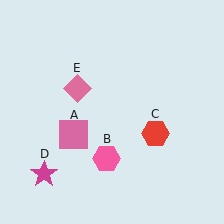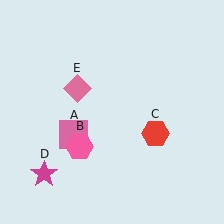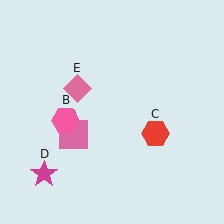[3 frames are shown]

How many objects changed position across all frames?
1 object changed position: pink hexagon (object B).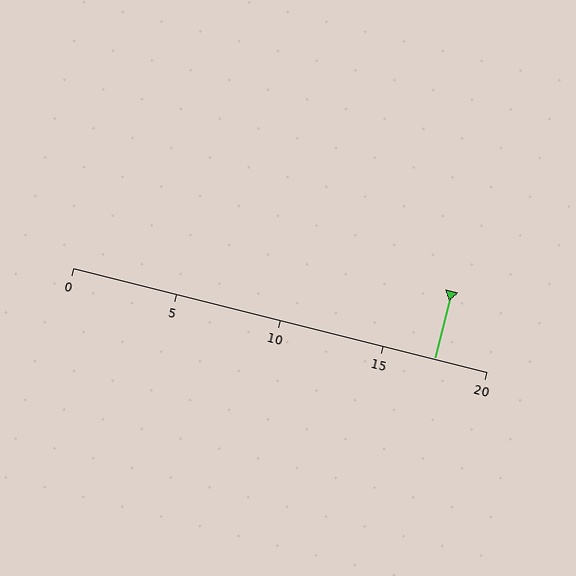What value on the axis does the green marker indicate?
The marker indicates approximately 17.5.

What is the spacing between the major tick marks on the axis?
The major ticks are spaced 5 apart.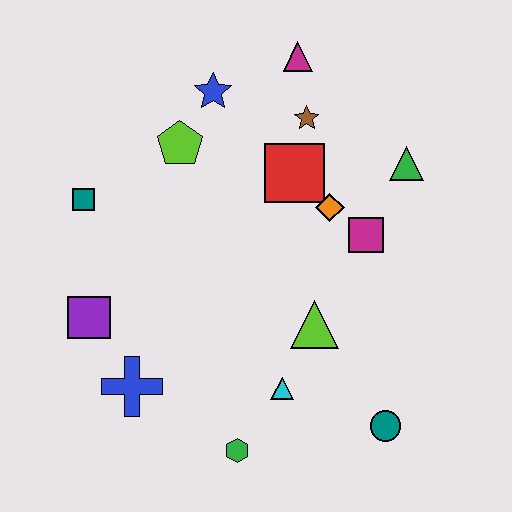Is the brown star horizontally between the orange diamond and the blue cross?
Yes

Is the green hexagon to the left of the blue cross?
No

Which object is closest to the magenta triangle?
The brown star is closest to the magenta triangle.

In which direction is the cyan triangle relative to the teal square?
The cyan triangle is to the right of the teal square.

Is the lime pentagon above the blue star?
No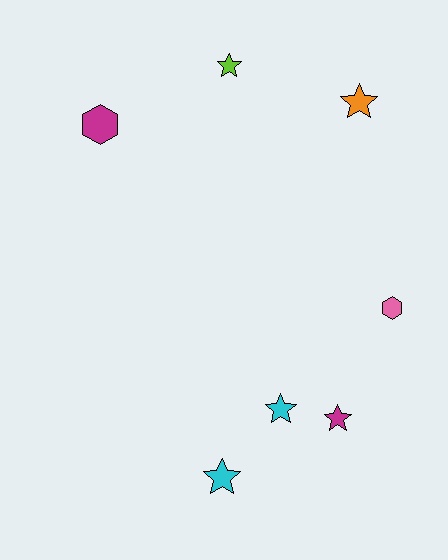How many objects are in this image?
There are 7 objects.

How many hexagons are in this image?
There are 2 hexagons.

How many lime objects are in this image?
There is 1 lime object.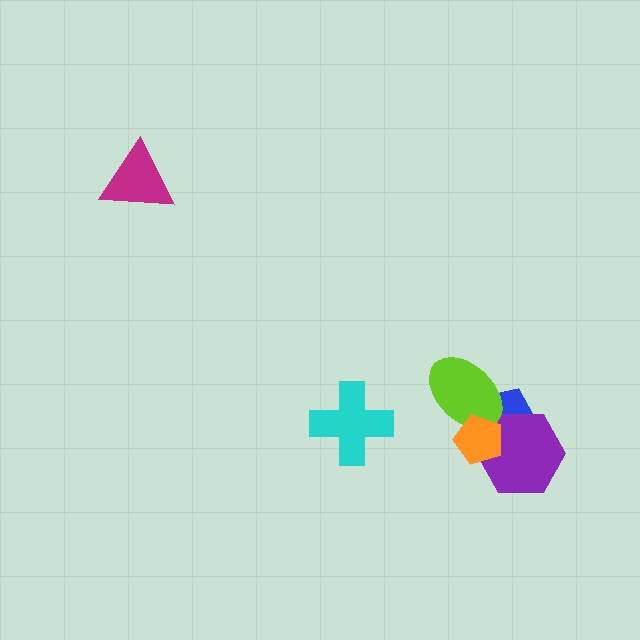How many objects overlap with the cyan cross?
0 objects overlap with the cyan cross.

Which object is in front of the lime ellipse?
The orange pentagon is in front of the lime ellipse.